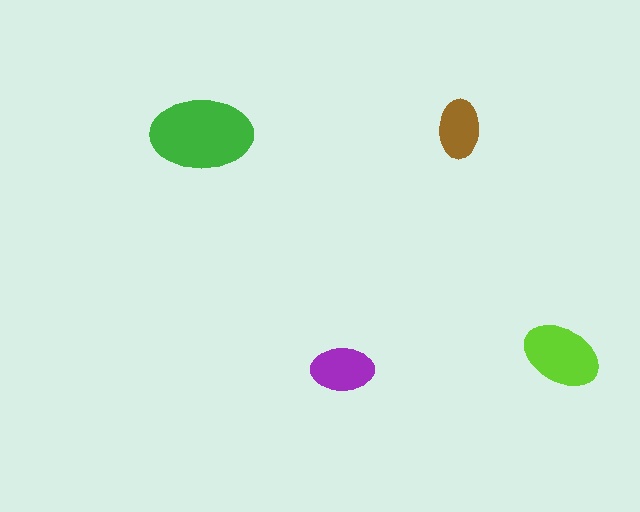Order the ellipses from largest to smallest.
the green one, the lime one, the purple one, the brown one.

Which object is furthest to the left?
The green ellipse is leftmost.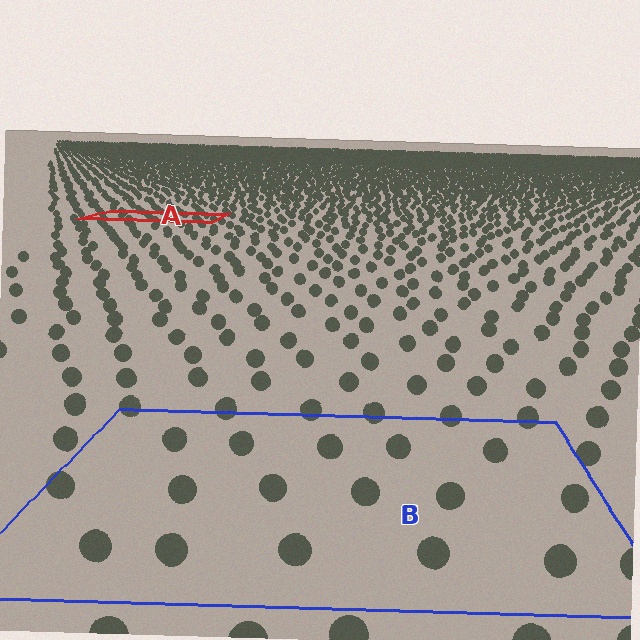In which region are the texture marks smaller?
The texture marks are smaller in region A, because it is farther away.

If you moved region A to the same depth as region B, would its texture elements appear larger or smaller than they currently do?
They would appear larger. At a closer depth, the same texture elements are projected at a bigger on-screen size.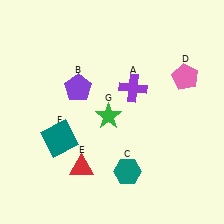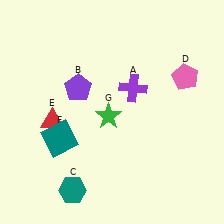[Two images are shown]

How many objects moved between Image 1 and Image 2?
2 objects moved between the two images.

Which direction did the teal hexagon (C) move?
The teal hexagon (C) moved left.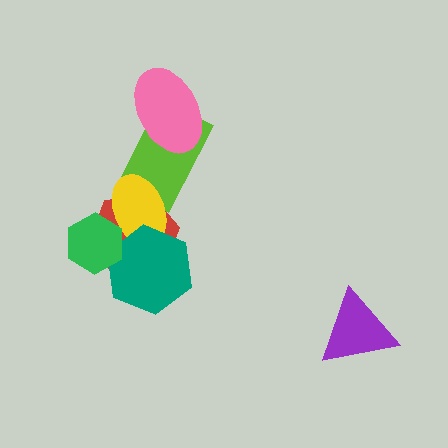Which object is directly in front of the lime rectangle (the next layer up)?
The yellow ellipse is directly in front of the lime rectangle.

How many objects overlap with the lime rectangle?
2 objects overlap with the lime rectangle.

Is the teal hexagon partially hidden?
Yes, it is partially covered by another shape.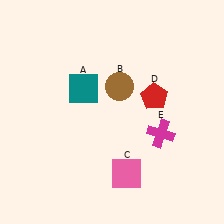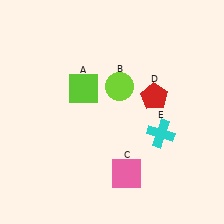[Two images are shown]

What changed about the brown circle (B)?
In Image 1, B is brown. In Image 2, it changed to lime.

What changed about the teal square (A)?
In Image 1, A is teal. In Image 2, it changed to lime.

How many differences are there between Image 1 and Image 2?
There are 3 differences between the two images.